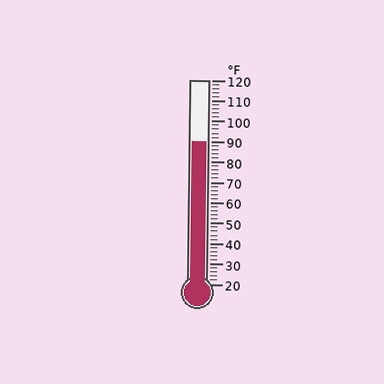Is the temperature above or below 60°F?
The temperature is above 60°F.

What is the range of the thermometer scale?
The thermometer scale ranges from 20°F to 120°F.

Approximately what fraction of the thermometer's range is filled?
The thermometer is filled to approximately 70% of its range.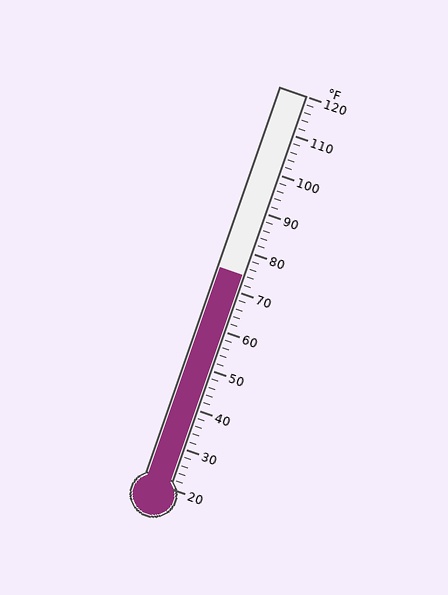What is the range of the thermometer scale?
The thermometer scale ranges from 20°F to 120°F.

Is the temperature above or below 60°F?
The temperature is above 60°F.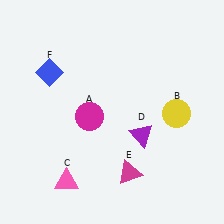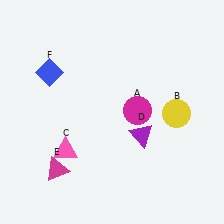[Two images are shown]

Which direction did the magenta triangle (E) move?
The magenta triangle (E) moved left.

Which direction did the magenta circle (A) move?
The magenta circle (A) moved right.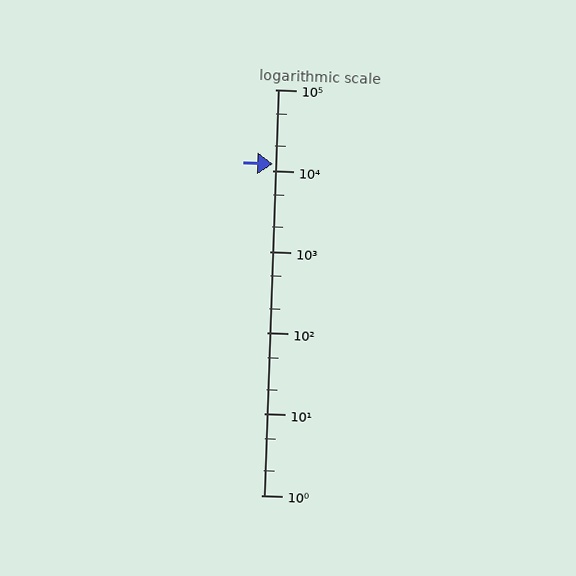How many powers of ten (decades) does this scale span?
The scale spans 5 decades, from 1 to 100000.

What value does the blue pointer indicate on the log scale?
The pointer indicates approximately 12000.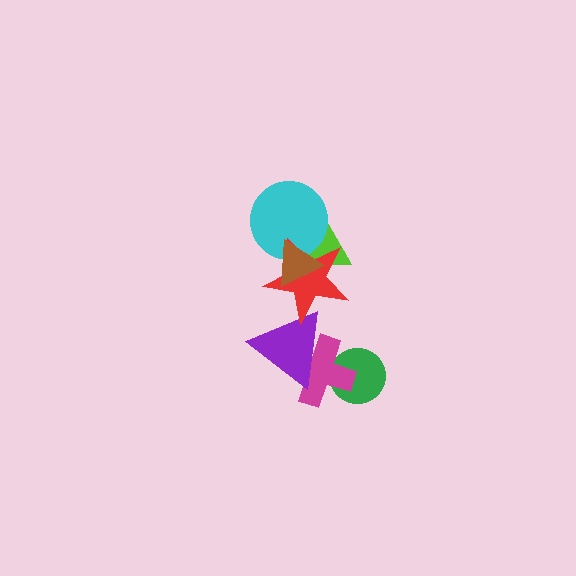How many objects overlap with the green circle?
1 object overlaps with the green circle.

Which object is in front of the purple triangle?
The red star is in front of the purple triangle.